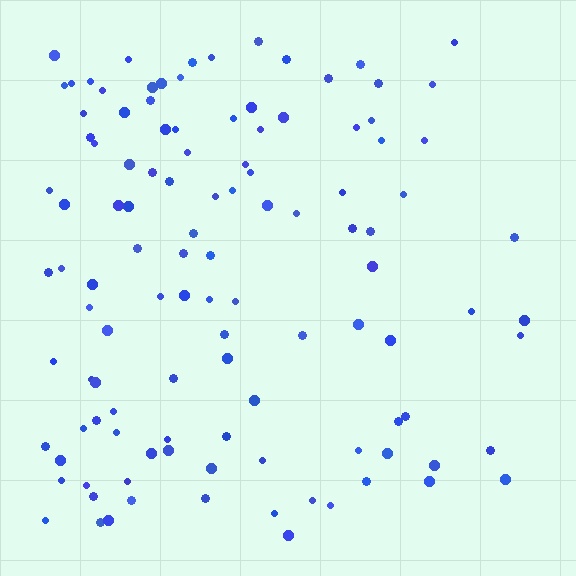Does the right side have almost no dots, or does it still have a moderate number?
Still a moderate number, just noticeably fewer than the left.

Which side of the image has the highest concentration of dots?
The left.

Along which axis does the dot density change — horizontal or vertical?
Horizontal.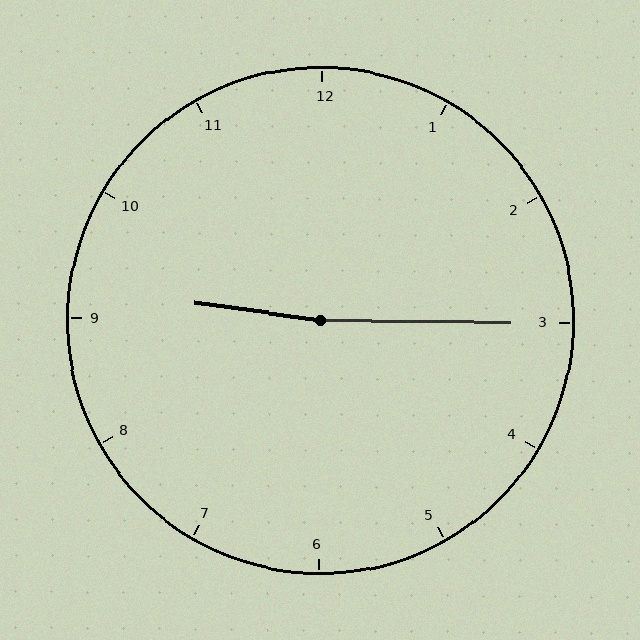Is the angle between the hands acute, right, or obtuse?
It is obtuse.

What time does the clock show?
9:15.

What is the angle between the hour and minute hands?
Approximately 172 degrees.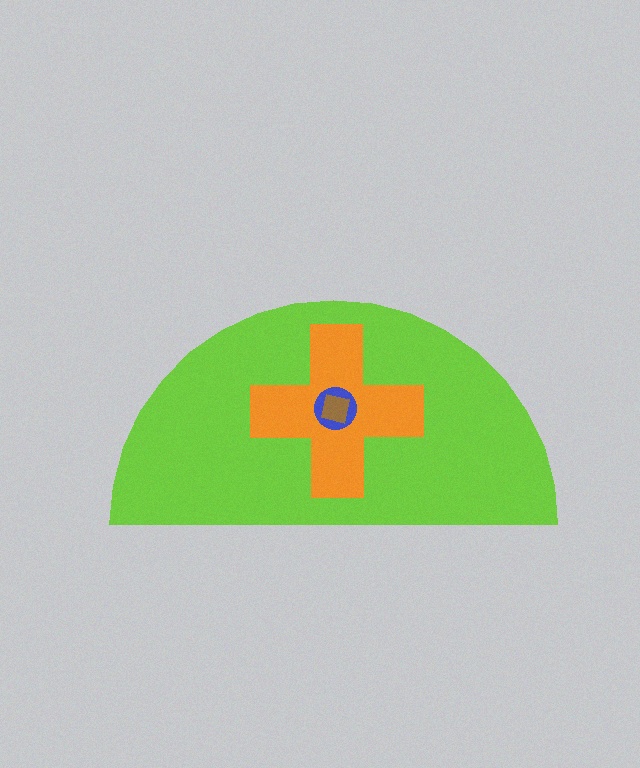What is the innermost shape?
The brown square.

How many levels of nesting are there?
4.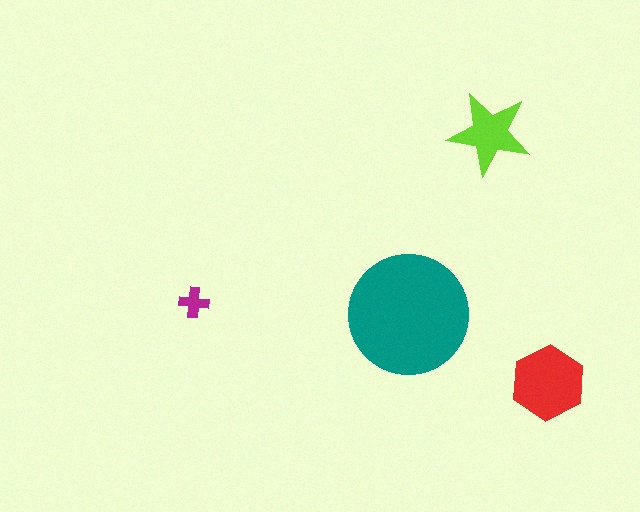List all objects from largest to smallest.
The teal circle, the red hexagon, the lime star, the magenta cross.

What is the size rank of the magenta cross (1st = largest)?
4th.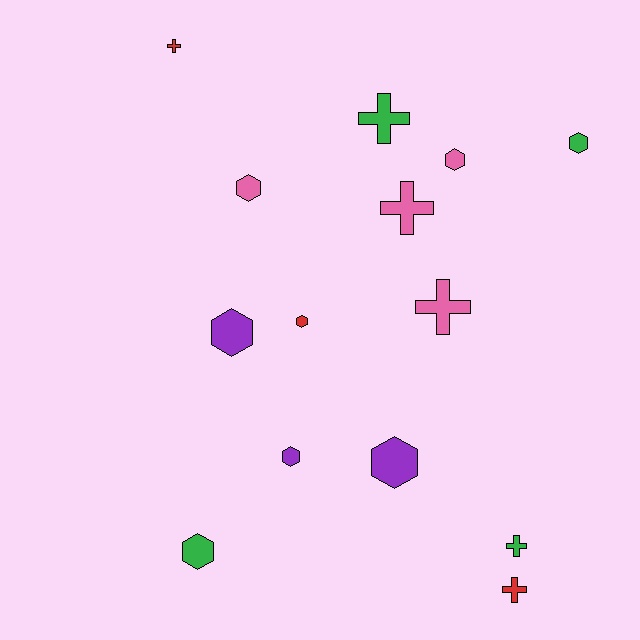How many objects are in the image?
There are 14 objects.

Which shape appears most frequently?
Hexagon, with 8 objects.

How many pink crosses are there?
There are 2 pink crosses.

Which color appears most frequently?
Green, with 4 objects.